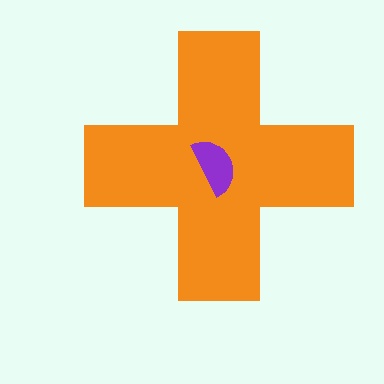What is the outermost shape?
The orange cross.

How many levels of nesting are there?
2.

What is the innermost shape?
The purple semicircle.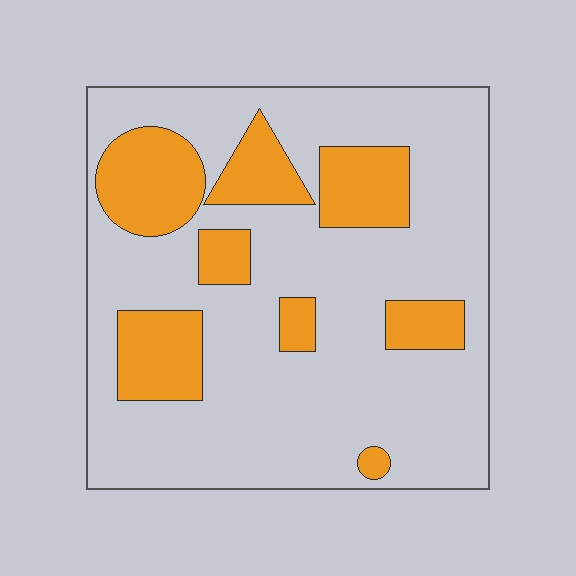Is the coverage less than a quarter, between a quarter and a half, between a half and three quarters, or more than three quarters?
Less than a quarter.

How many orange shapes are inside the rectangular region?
8.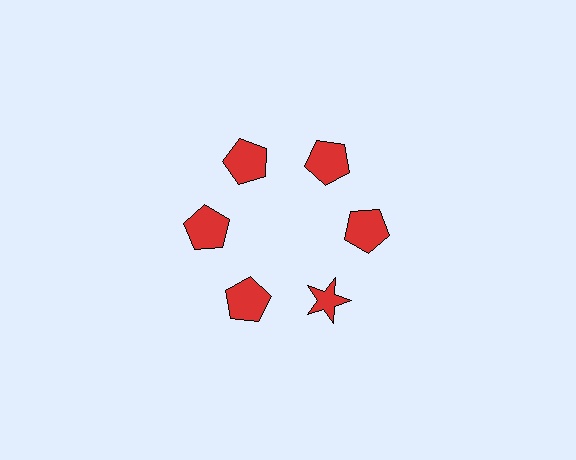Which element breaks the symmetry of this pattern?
The red star at roughly the 5 o'clock position breaks the symmetry. All other shapes are red pentagons.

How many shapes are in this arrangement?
There are 6 shapes arranged in a ring pattern.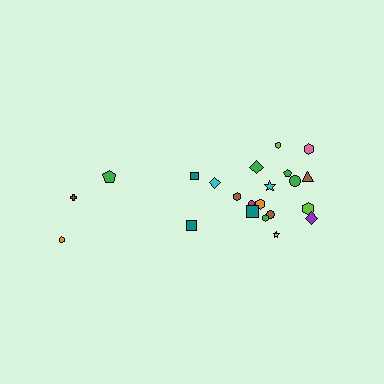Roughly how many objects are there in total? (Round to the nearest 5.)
Roughly 20 objects in total.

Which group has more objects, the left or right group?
The right group.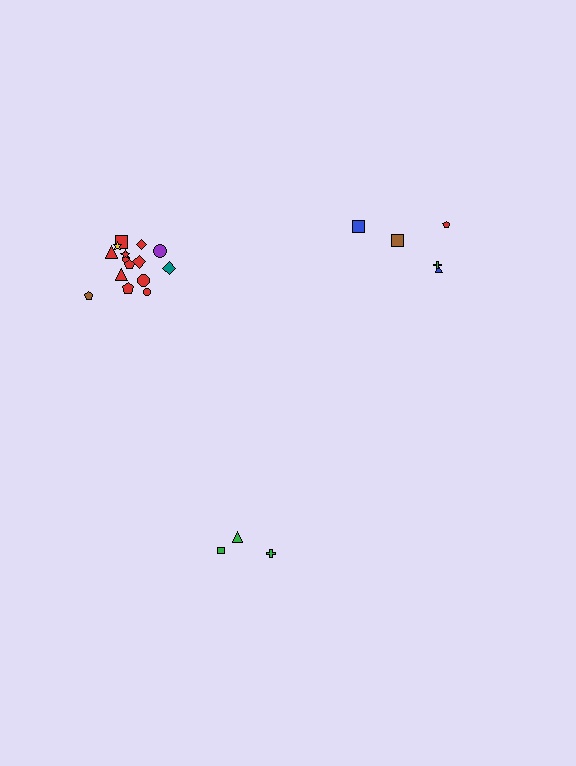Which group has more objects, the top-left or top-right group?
The top-left group.